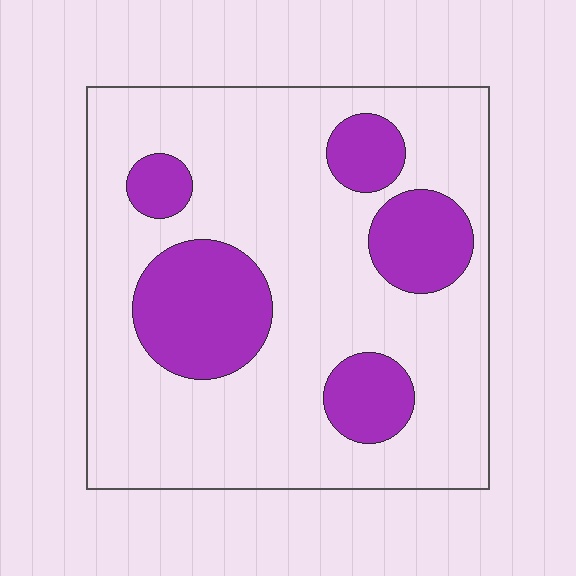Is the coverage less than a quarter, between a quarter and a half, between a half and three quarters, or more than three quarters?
Less than a quarter.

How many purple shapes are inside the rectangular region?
5.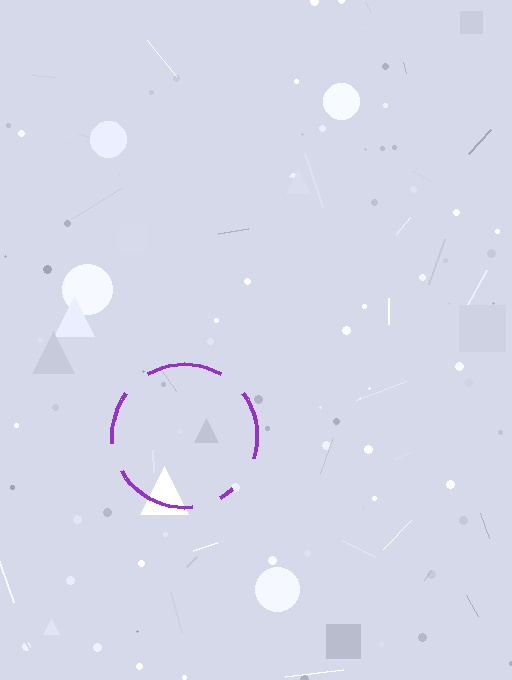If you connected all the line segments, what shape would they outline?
They would outline a circle.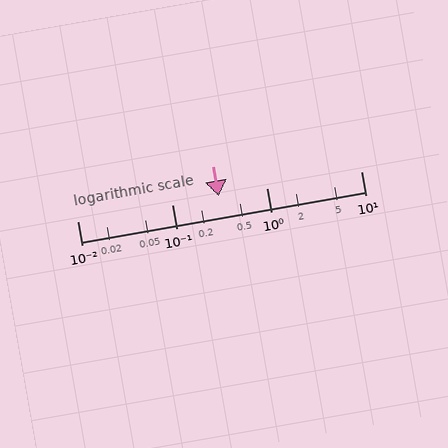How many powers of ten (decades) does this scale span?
The scale spans 3 decades, from 0.01 to 10.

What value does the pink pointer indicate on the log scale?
The pointer indicates approximately 0.31.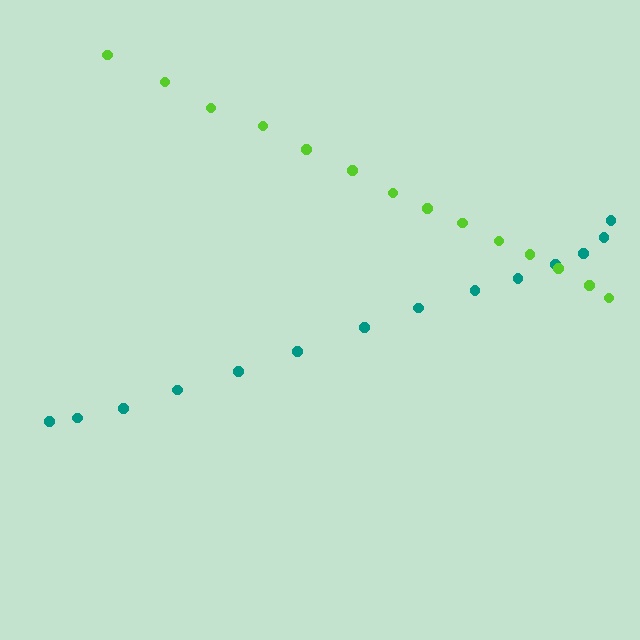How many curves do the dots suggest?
There are 2 distinct paths.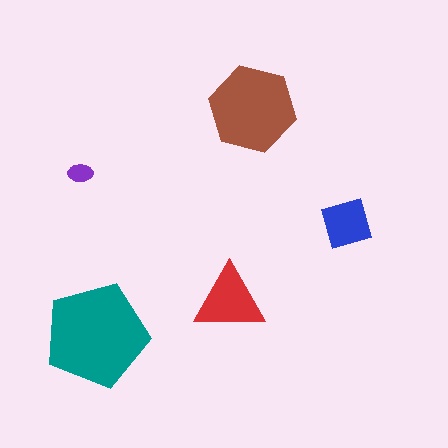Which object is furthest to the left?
The purple ellipse is leftmost.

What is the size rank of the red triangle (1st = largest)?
3rd.